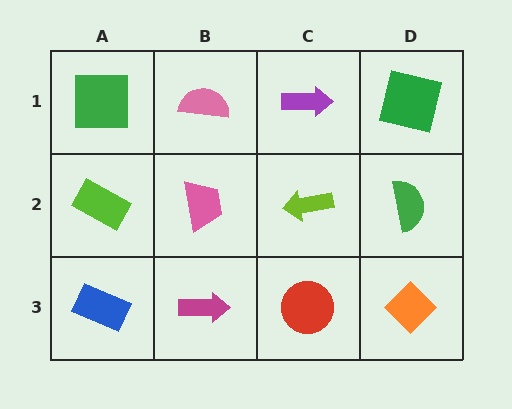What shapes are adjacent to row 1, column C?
A lime arrow (row 2, column C), a pink semicircle (row 1, column B), a green square (row 1, column D).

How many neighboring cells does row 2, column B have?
4.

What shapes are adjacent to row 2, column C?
A purple arrow (row 1, column C), a red circle (row 3, column C), a pink trapezoid (row 2, column B), a green semicircle (row 2, column D).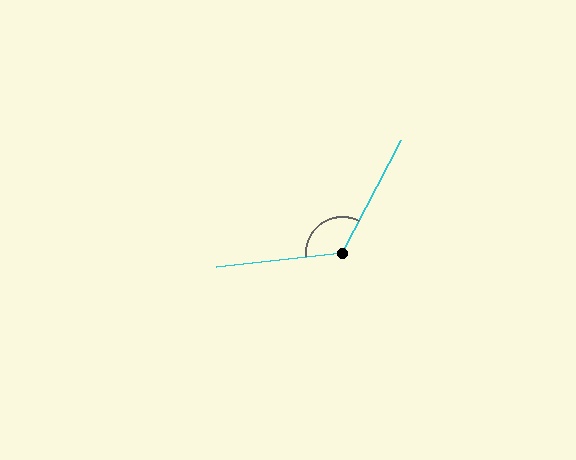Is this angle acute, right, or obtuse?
It is obtuse.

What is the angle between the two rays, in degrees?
Approximately 124 degrees.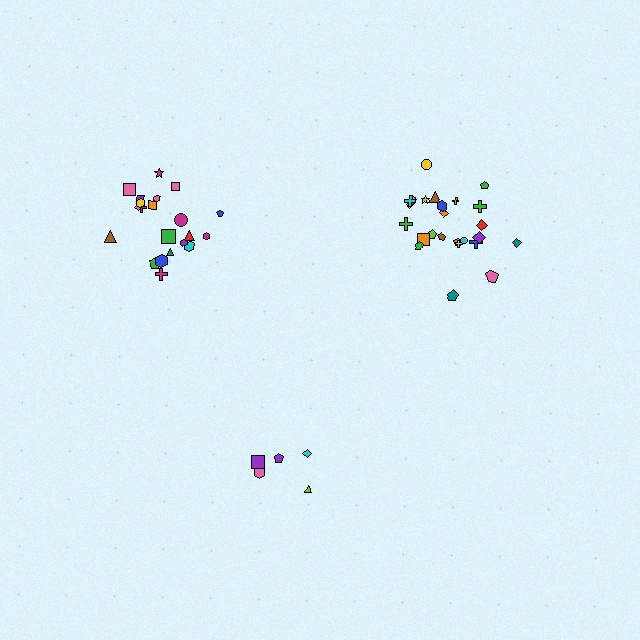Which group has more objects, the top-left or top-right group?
The top-right group.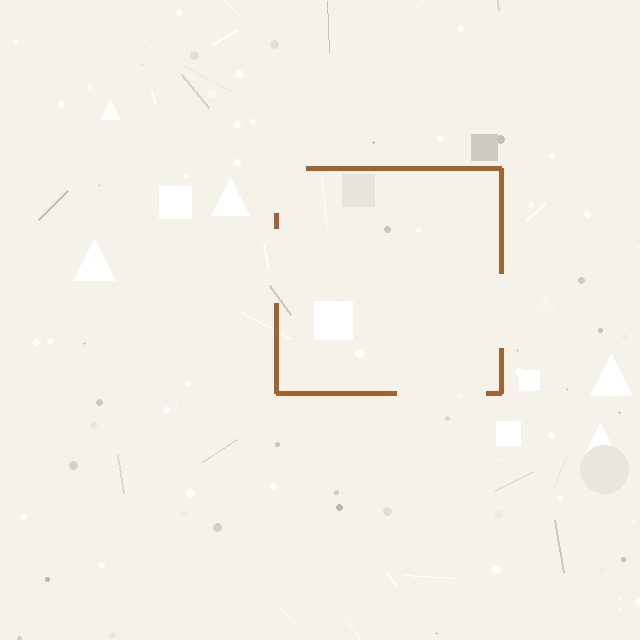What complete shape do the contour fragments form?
The contour fragments form a square.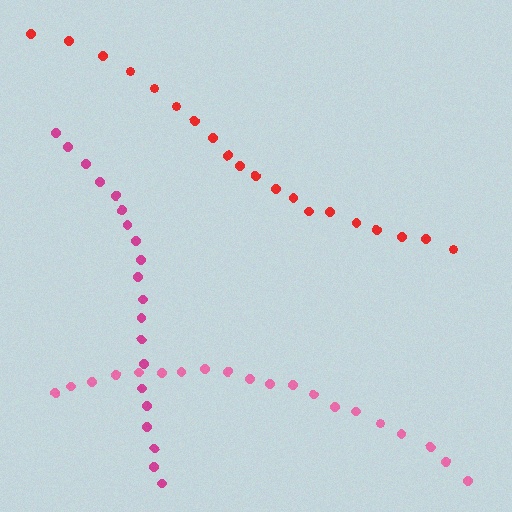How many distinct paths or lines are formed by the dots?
There are 3 distinct paths.